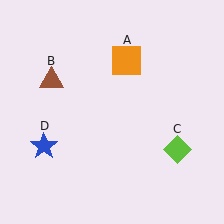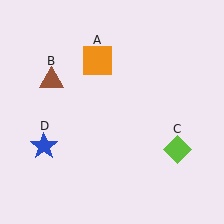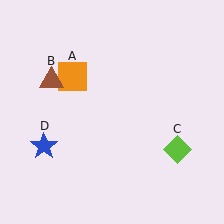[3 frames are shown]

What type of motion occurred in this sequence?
The orange square (object A) rotated counterclockwise around the center of the scene.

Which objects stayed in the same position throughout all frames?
Brown triangle (object B) and lime diamond (object C) and blue star (object D) remained stationary.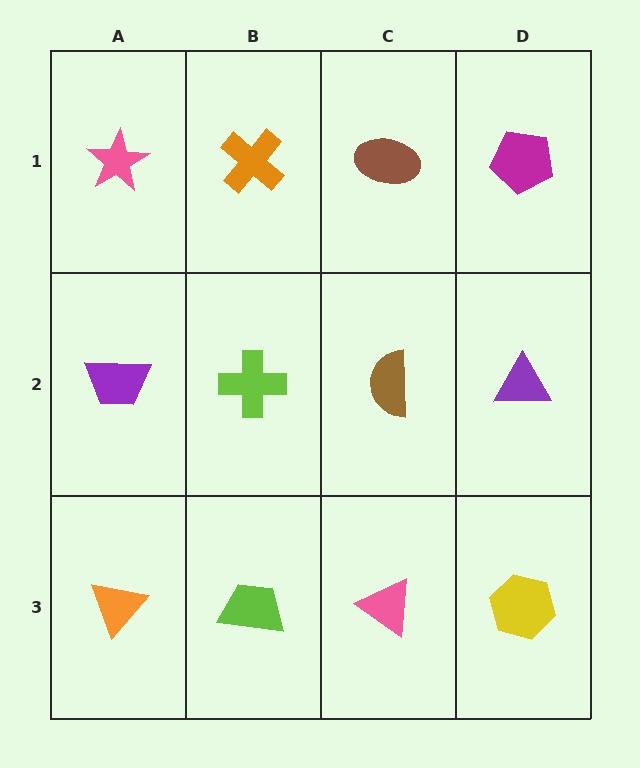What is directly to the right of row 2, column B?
A brown semicircle.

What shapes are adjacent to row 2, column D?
A magenta pentagon (row 1, column D), a yellow hexagon (row 3, column D), a brown semicircle (row 2, column C).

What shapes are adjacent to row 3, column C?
A brown semicircle (row 2, column C), a lime trapezoid (row 3, column B), a yellow hexagon (row 3, column D).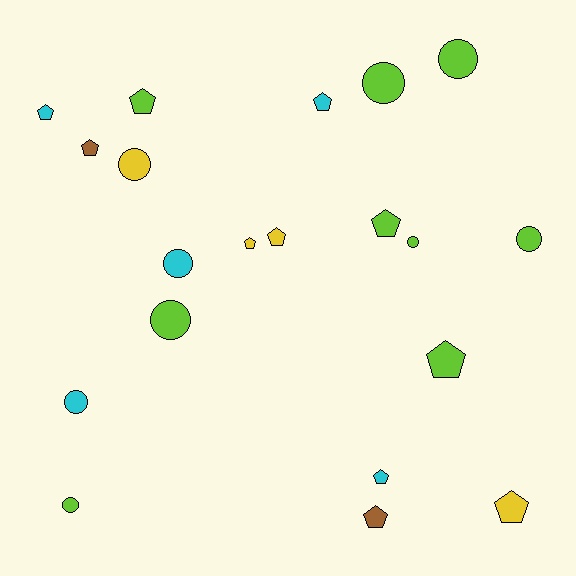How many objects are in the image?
There are 20 objects.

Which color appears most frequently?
Lime, with 9 objects.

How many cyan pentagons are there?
There are 3 cyan pentagons.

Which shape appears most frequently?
Pentagon, with 11 objects.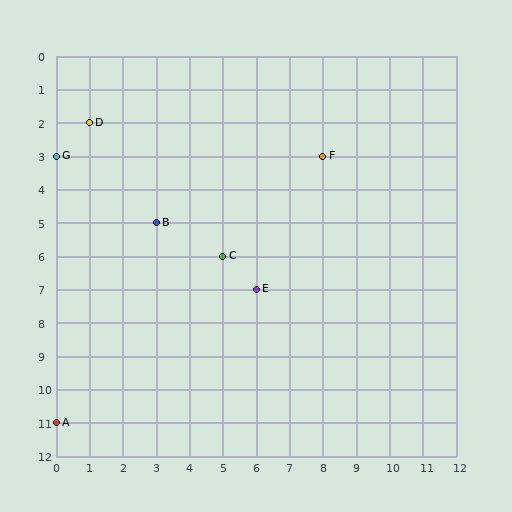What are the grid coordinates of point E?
Point E is at grid coordinates (6, 7).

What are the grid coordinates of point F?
Point F is at grid coordinates (8, 3).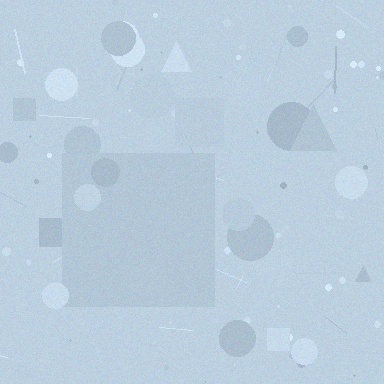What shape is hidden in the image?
A square is hidden in the image.